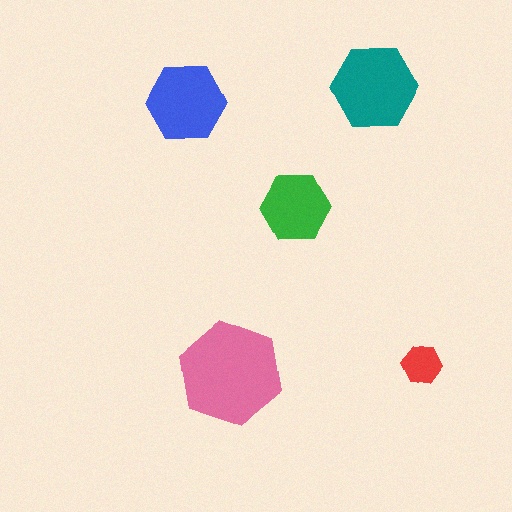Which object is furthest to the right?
The red hexagon is rightmost.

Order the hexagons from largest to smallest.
the pink one, the teal one, the blue one, the green one, the red one.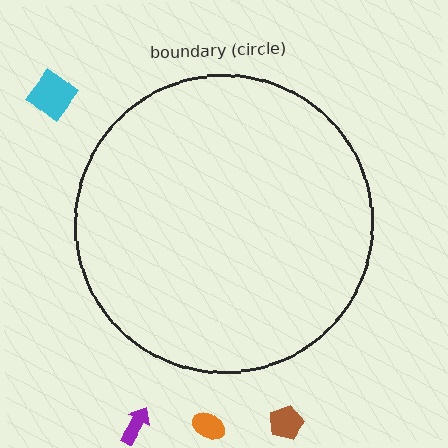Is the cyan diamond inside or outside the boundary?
Outside.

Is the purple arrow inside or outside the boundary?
Outside.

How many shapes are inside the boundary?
0 inside, 4 outside.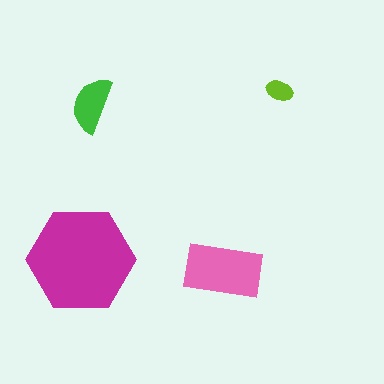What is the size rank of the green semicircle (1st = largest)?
3rd.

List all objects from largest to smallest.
The magenta hexagon, the pink rectangle, the green semicircle, the lime ellipse.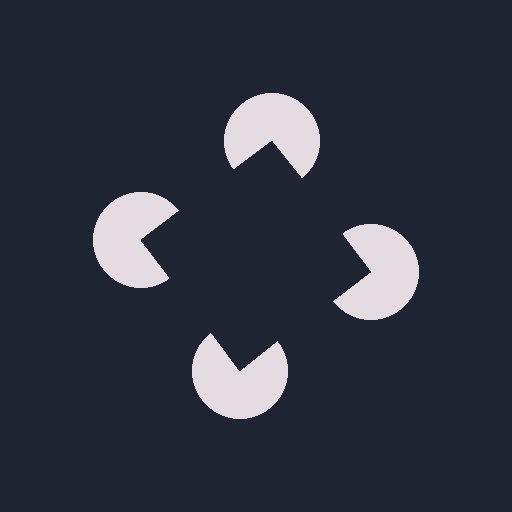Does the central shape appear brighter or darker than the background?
It typically appears slightly darker than the background, even though no actual brightness change is drawn.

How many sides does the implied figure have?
4 sides.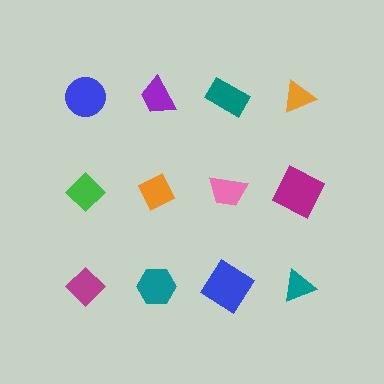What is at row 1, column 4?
An orange triangle.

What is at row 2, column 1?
A green diamond.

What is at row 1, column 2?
A purple trapezoid.